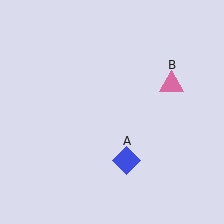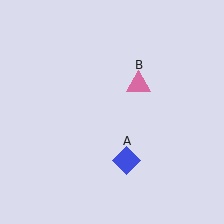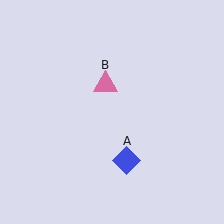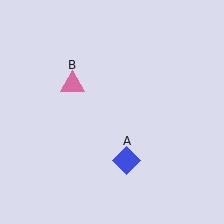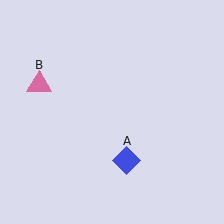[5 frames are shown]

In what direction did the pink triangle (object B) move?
The pink triangle (object B) moved left.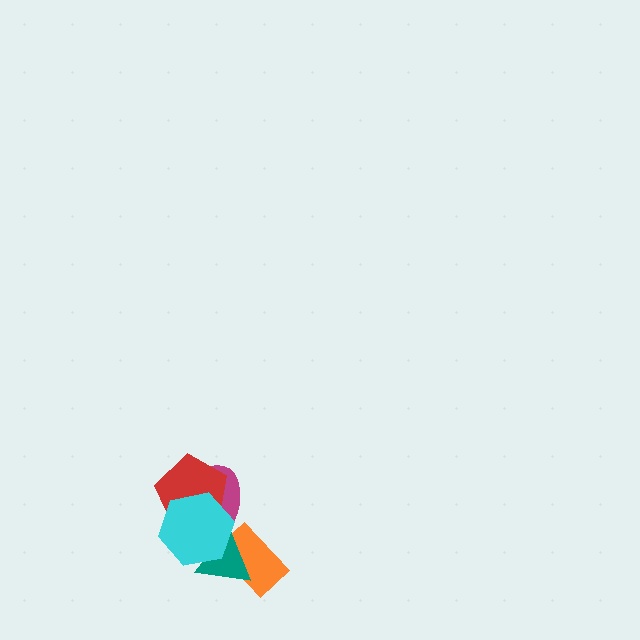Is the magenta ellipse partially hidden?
Yes, it is partially covered by another shape.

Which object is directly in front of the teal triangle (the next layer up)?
The magenta ellipse is directly in front of the teal triangle.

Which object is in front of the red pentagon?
The cyan hexagon is in front of the red pentagon.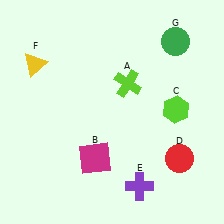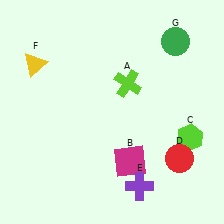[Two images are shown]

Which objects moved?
The objects that moved are: the magenta square (B), the lime hexagon (C).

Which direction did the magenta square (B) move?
The magenta square (B) moved right.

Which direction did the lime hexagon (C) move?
The lime hexagon (C) moved down.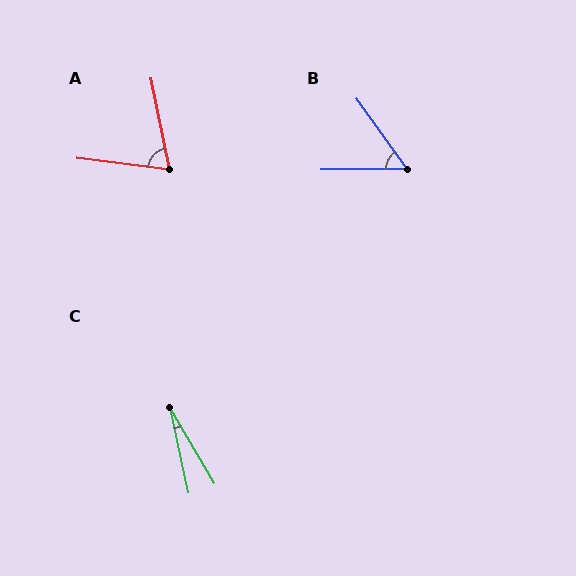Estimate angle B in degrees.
Approximately 55 degrees.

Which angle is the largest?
A, at approximately 71 degrees.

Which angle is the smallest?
C, at approximately 18 degrees.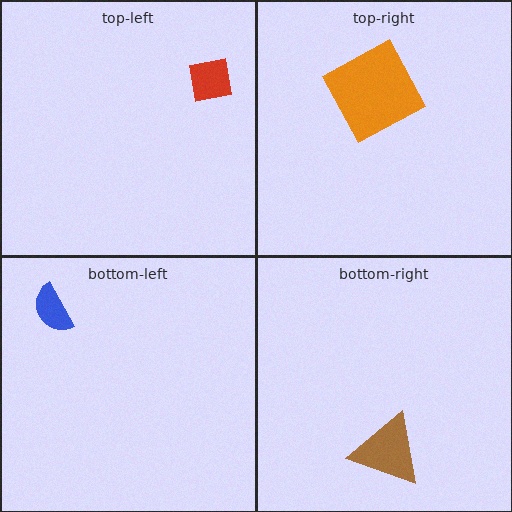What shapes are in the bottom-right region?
The brown triangle.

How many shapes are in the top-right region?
1.